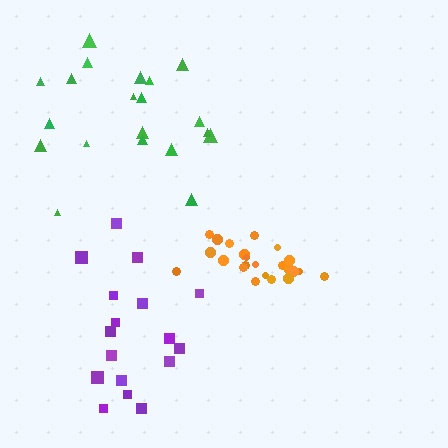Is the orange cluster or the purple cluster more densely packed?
Orange.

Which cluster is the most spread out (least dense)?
Green.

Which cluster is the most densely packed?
Orange.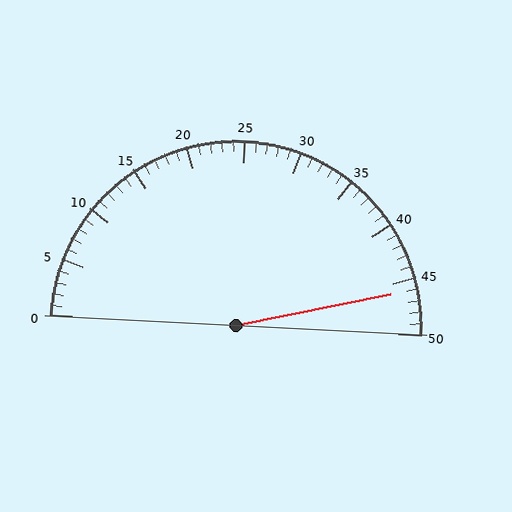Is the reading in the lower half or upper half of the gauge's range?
The reading is in the upper half of the range (0 to 50).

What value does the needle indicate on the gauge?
The needle indicates approximately 46.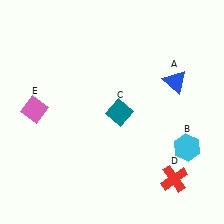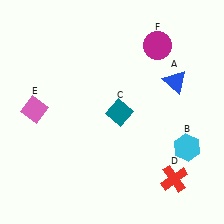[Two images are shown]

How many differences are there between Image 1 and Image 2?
There is 1 difference between the two images.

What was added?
A magenta circle (F) was added in Image 2.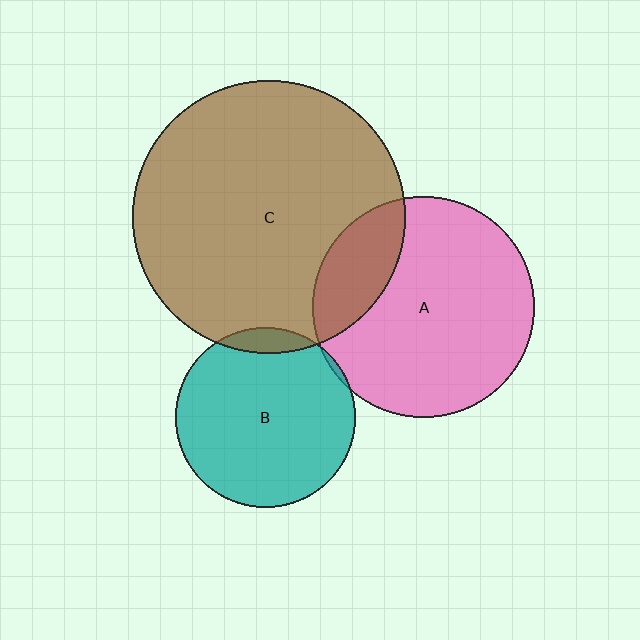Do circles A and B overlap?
Yes.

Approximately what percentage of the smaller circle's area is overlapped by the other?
Approximately 5%.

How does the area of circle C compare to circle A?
Approximately 1.5 times.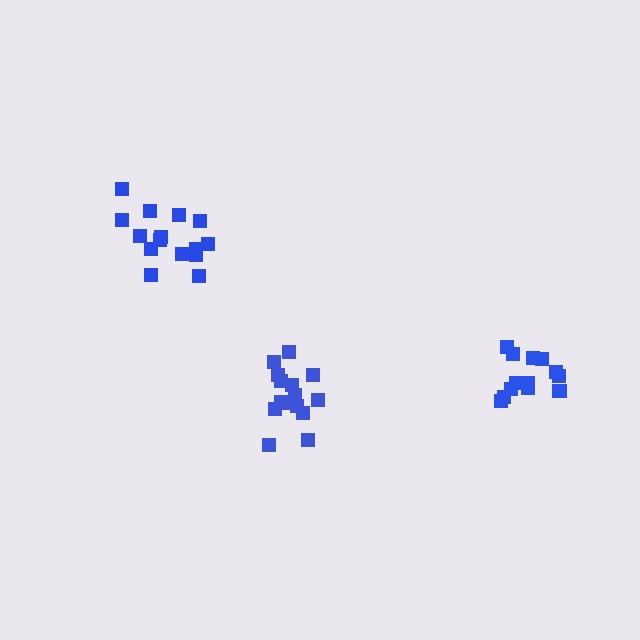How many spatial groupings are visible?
There are 3 spatial groupings.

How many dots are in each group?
Group 1: 13 dots, Group 2: 15 dots, Group 3: 15 dots (43 total).